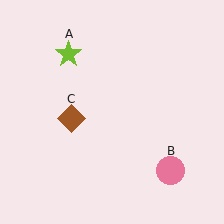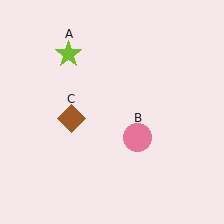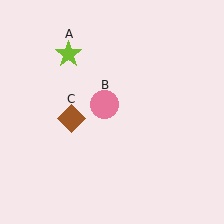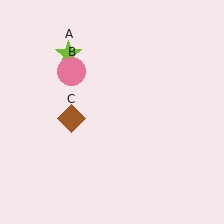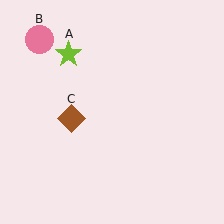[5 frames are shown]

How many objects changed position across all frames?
1 object changed position: pink circle (object B).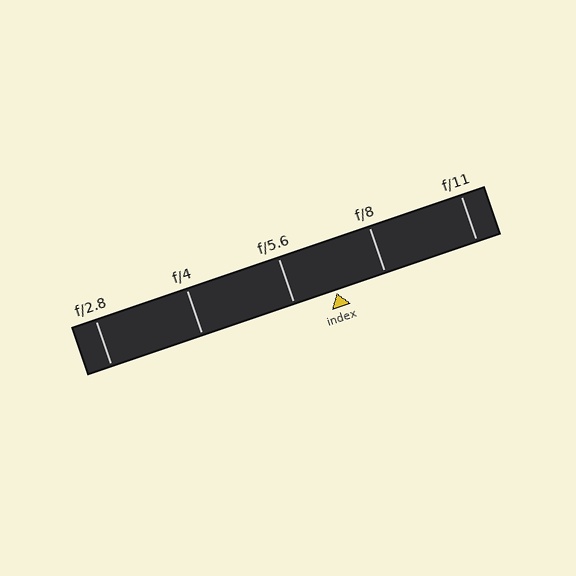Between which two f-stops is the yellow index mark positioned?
The index mark is between f/5.6 and f/8.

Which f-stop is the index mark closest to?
The index mark is closest to f/5.6.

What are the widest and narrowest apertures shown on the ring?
The widest aperture shown is f/2.8 and the narrowest is f/11.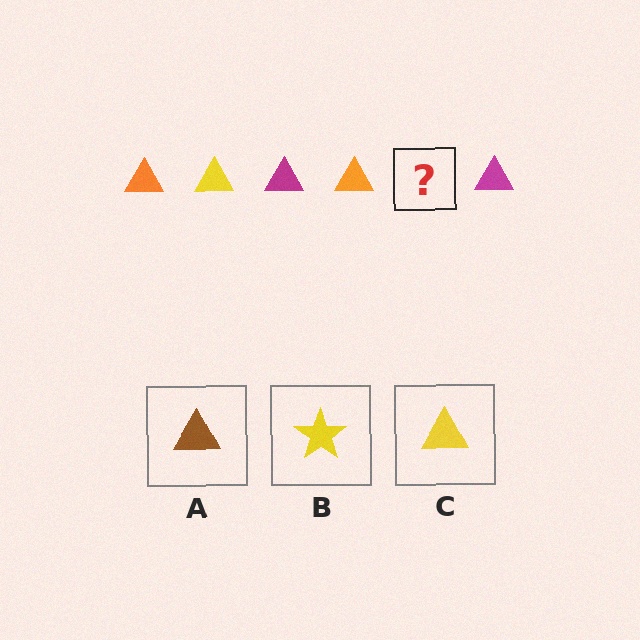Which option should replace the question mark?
Option C.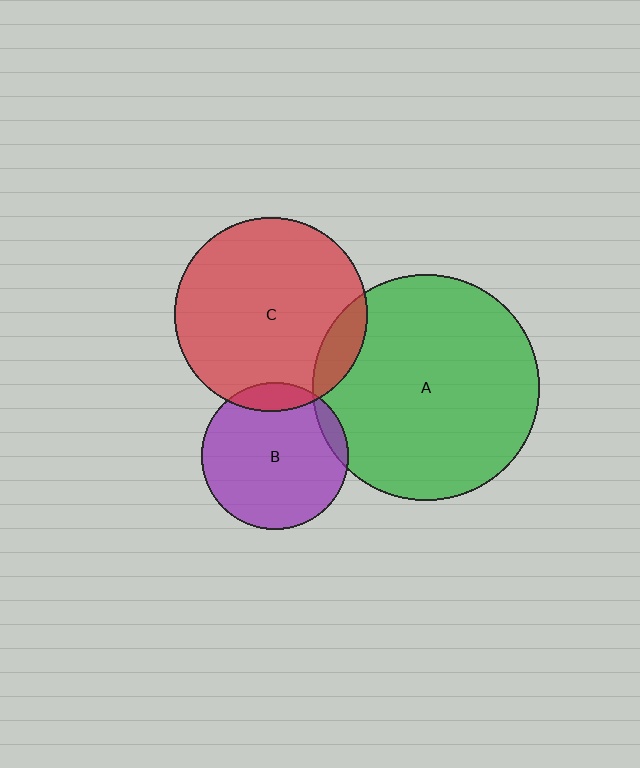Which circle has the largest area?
Circle A (green).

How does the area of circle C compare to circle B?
Approximately 1.7 times.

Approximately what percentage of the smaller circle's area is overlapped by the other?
Approximately 10%.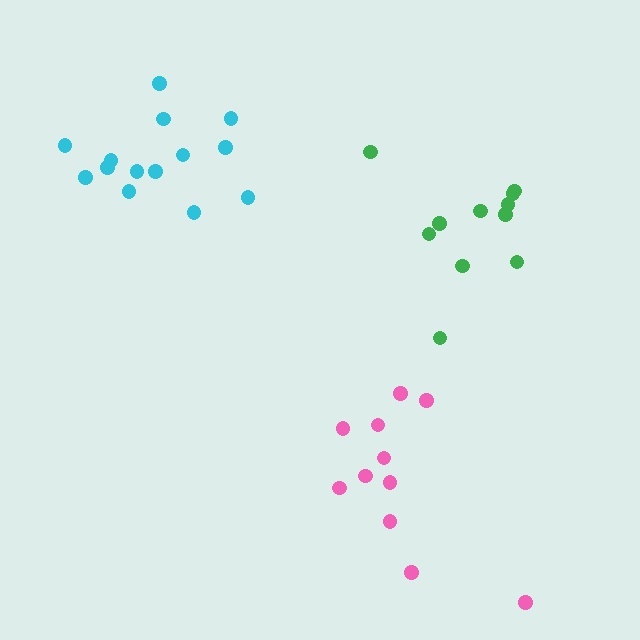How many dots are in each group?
Group 1: 11 dots, Group 2: 14 dots, Group 3: 11 dots (36 total).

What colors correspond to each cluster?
The clusters are colored: pink, cyan, green.